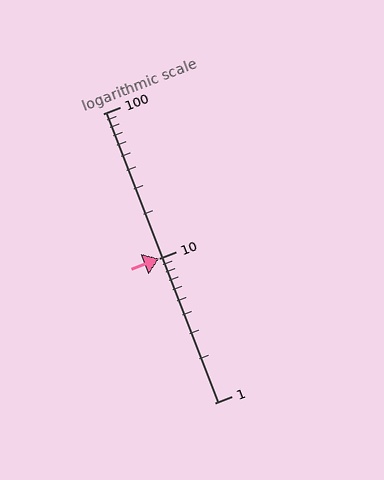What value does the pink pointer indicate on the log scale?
The pointer indicates approximately 10.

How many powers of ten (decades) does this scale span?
The scale spans 2 decades, from 1 to 100.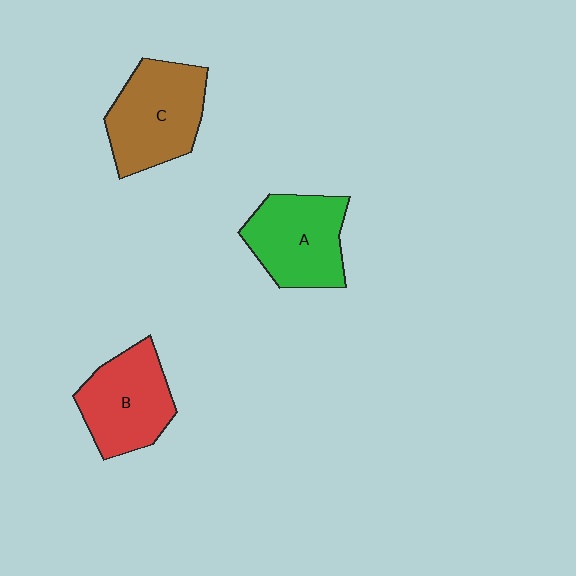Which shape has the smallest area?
Shape B (red).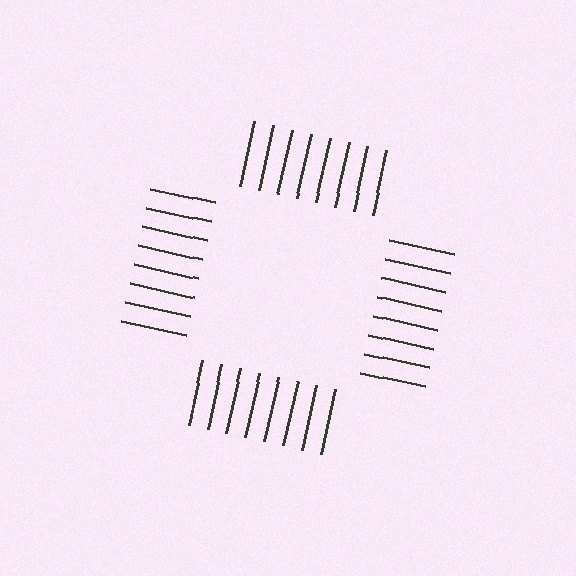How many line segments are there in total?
32 — 8 along each of the 4 edges.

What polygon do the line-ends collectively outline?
An illusory square — the line segments terminate on its edges but no continuous stroke is drawn.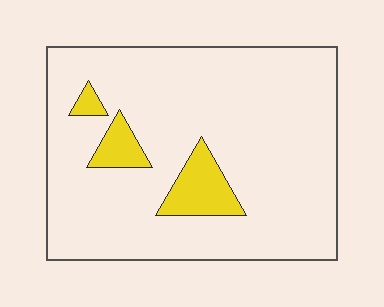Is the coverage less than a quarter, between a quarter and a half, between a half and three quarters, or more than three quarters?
Less than a quarter.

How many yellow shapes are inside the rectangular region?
3.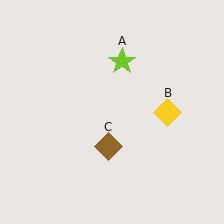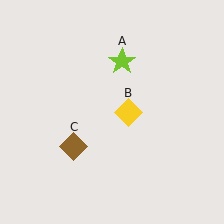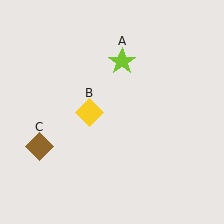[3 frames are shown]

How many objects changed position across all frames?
2 objects changed position: yellow diamond (object B), brown diamond (object C).